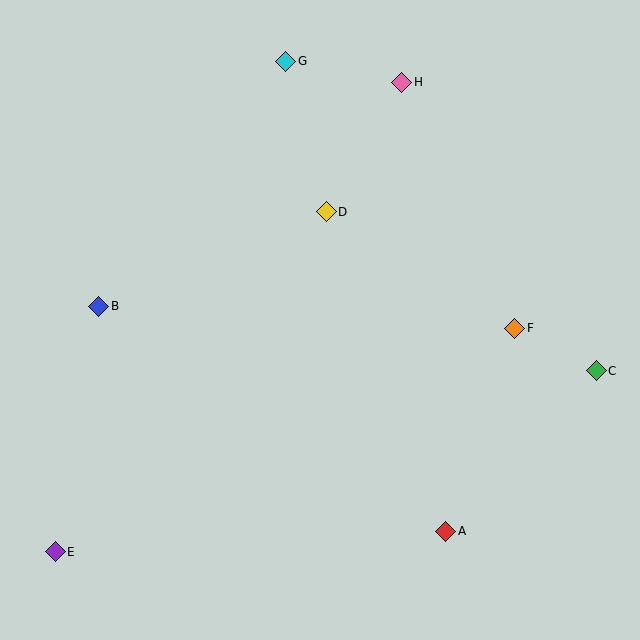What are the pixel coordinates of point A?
Point A is at (446, 531).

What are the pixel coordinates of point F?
Point F is at (515, 328).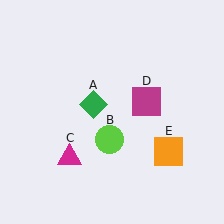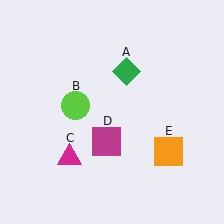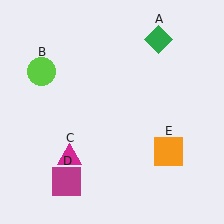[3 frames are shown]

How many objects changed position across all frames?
3 objects changed position: green diamond (object A), lime circle (object B), magenta square (object D).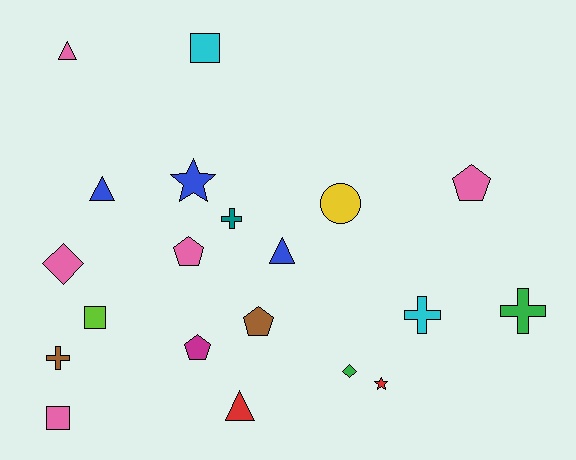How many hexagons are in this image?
There are no hexagons.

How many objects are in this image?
There are 20 objects.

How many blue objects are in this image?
There are 3 blue objects.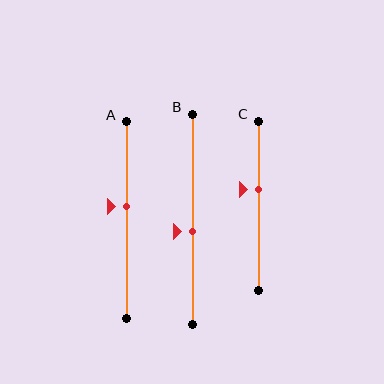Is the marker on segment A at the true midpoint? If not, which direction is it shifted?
No, the marker on segment A is shifted upward by about 7% of the segment length.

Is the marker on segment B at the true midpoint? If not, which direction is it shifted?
No, the marker on segment B is shifted downward by about 6% of the segment length.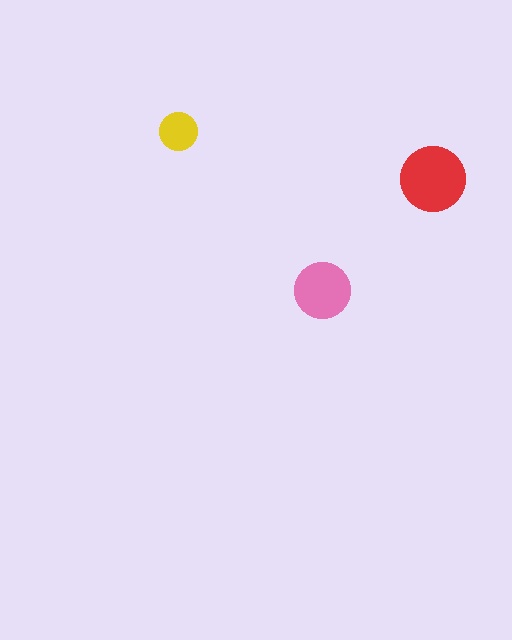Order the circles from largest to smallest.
the red one, the pink one, the yellow one.